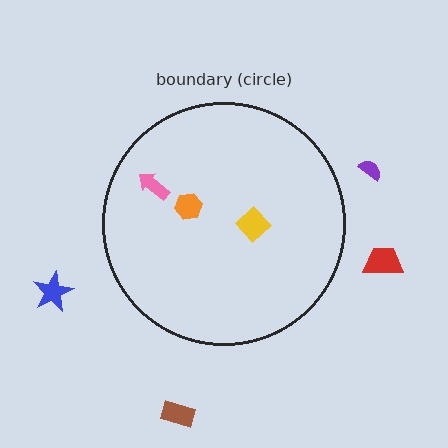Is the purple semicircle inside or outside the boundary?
Outside.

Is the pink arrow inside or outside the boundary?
Inside.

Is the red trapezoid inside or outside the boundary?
Outside.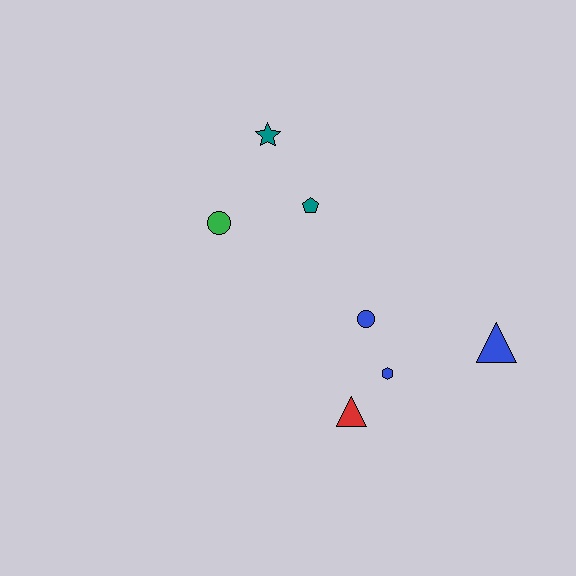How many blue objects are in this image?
There are 3 blue objects.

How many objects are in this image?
There are 7 objects.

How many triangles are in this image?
There are 2 triangles.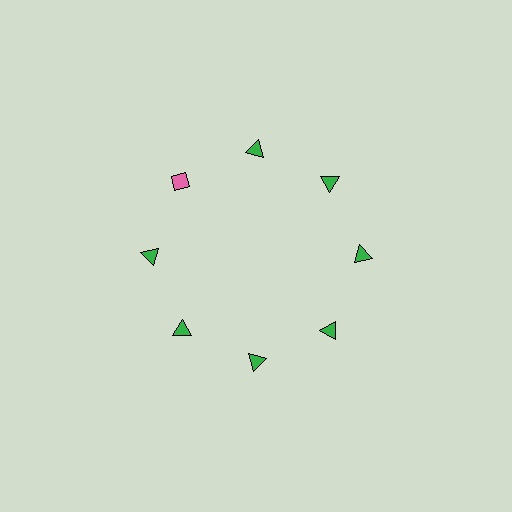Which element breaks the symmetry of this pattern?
The pink diamond at roughly the 10 o'clock position breaks the symmetry. All other shapes are green triangles.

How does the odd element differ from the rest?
It differs in both color (pink instead of green) and shape (diamond instead of triangle).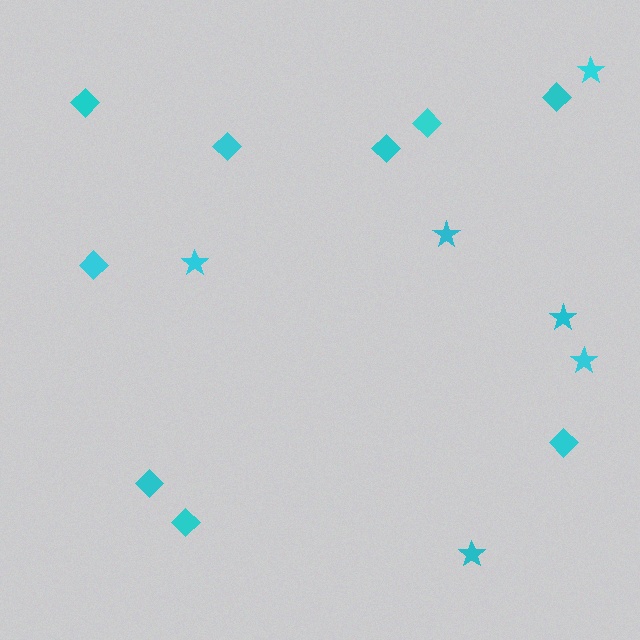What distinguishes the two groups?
There are 2 groups: one group of stars (6) and one group of diamonds (9).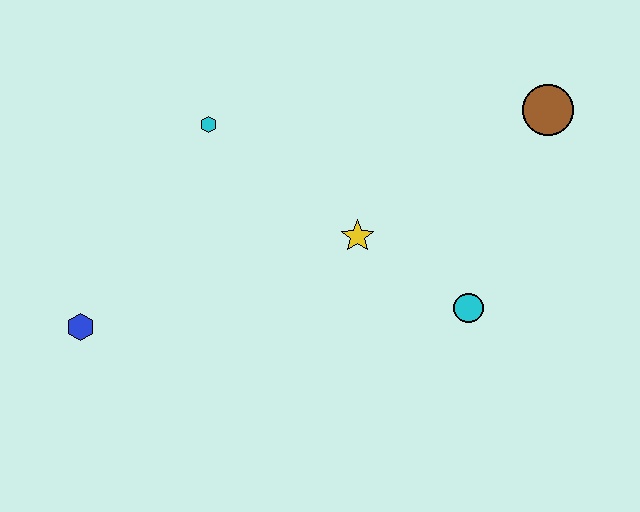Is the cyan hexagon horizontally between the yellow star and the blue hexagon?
Yes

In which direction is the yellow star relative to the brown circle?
The yellow star is to the left of the brown circle.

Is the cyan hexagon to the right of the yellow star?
No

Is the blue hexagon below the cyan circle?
Yes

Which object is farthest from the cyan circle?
The blue hexagon is farthest from the cyan circle.